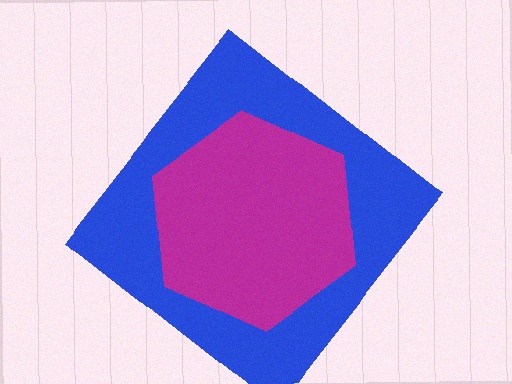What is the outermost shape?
The blue diamond.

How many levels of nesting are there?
2.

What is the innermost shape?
The magenta hexagon.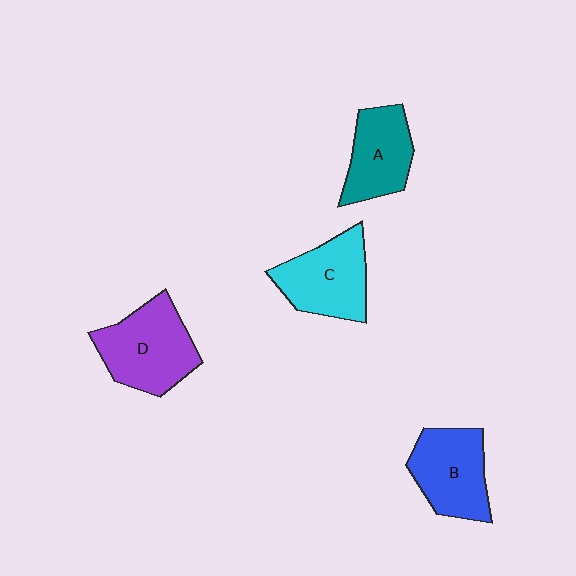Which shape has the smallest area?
Shape A (teal).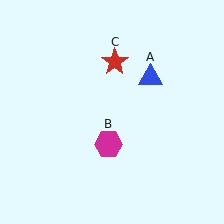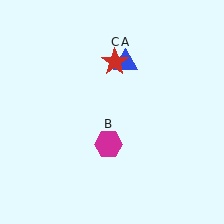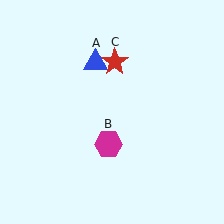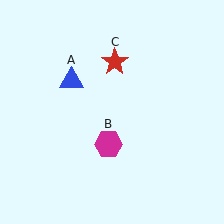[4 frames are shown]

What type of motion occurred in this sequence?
The blue triangle (object A) rotated counterclockwise around the center of the scene.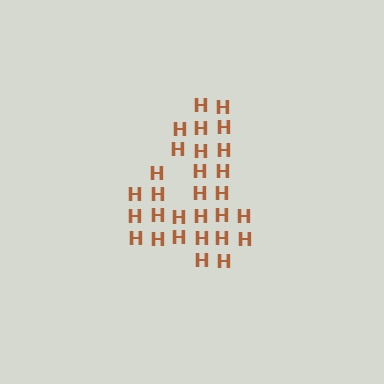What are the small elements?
The small elements are letter H's.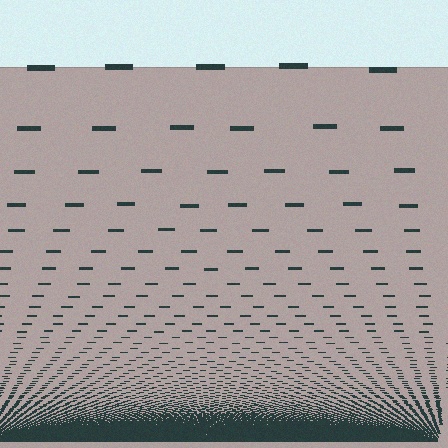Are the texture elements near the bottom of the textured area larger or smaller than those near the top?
Smaller. The gradient is inverted — elements near the bottom are smaller and denser.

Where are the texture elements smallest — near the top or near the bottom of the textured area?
Near the bottom.